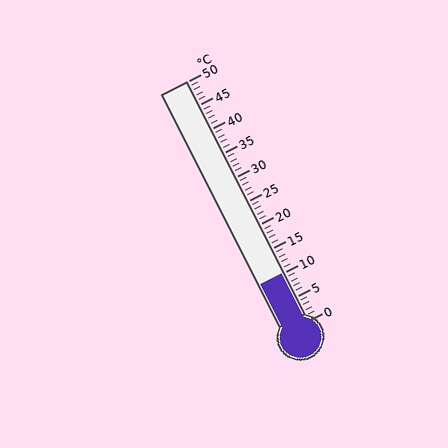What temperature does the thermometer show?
The thermometer shows approximately 10°C.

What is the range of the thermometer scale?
The thermometer scale ranges from 0°C to 50°C.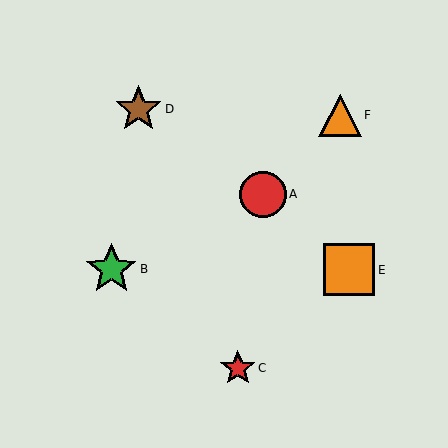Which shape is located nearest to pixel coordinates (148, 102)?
The brown star (labeled D) at (139, 109) is nearest to that location.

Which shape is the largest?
The green star (labeled B) is the largest.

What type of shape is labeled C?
Shape C is a red star.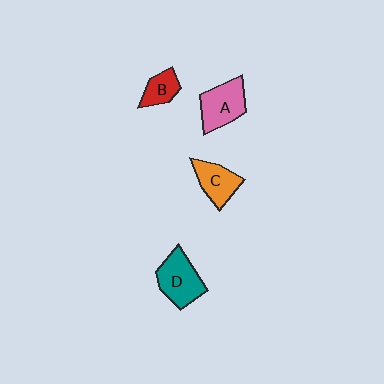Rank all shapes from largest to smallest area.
From largest to smallest: D (teal), A (pink), C (orange), B (red).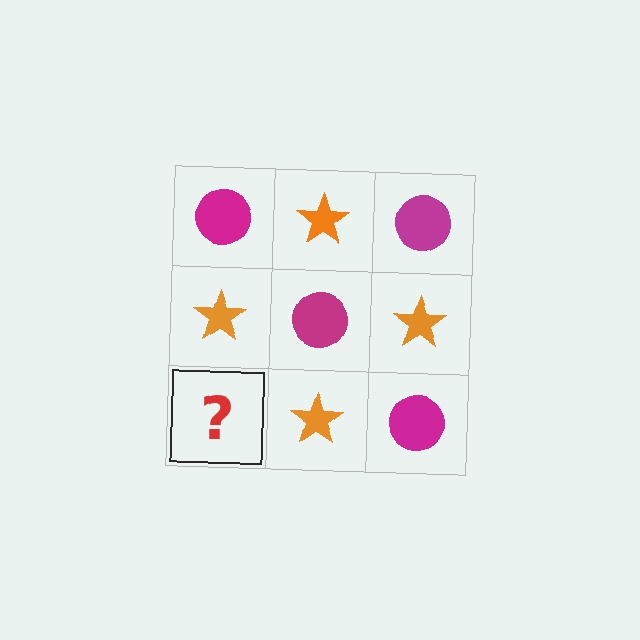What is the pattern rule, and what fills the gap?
The rule is that it alternates magenta circle and orange star in a checkerboard pattern. The gap should be filled with a magenta circle.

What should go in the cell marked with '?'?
The missing cell should contain a magenta circle.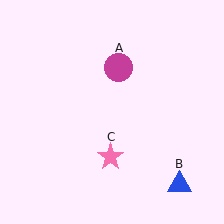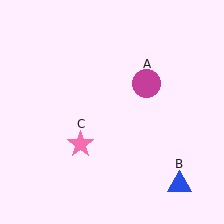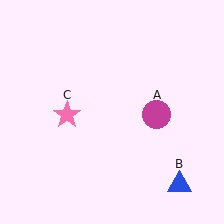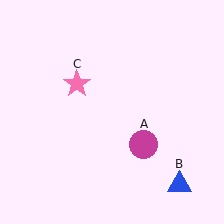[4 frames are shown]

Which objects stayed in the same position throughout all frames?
Blue triangle (object B) remained stationary.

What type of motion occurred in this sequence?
The magenta circle (object A), pink star (object C) rotated clockwise around the center of the scene.